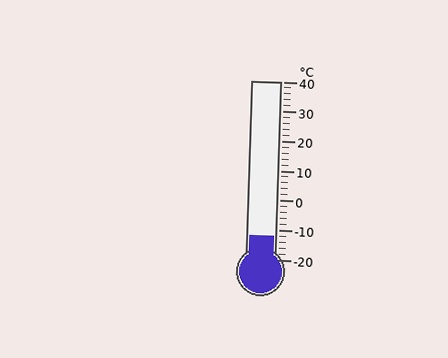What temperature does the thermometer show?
The thermometer shows approximately -12°C.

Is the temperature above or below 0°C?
The temperature is below 0°C.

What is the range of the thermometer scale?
The thermometer scale ranges from -20°C to 40°C.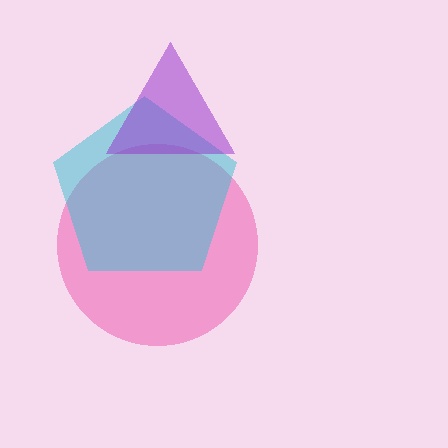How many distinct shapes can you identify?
There are 3 distinct shapes: a pink circle, a cyan pentagon, a purple triangle.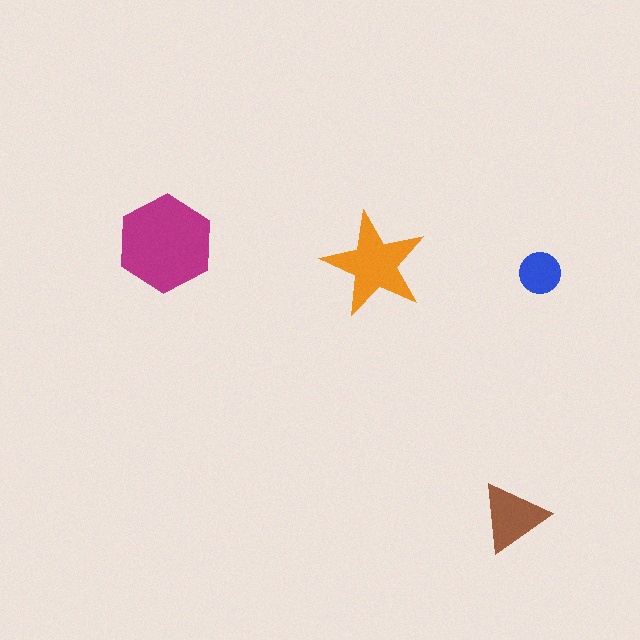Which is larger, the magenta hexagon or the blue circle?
The magenta hexagon.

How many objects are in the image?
There are 4 objects in the image.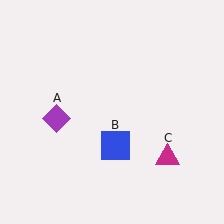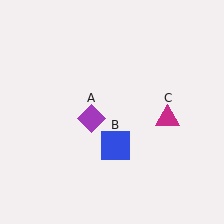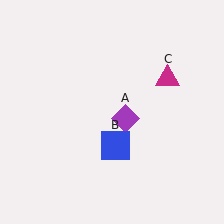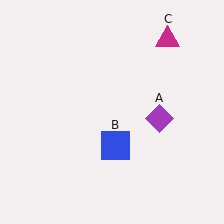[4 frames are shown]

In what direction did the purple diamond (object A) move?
The purple diamond (object A) moved right.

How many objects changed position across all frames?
2 objects changed position: purple diamond (object A), magenta triangle (object C).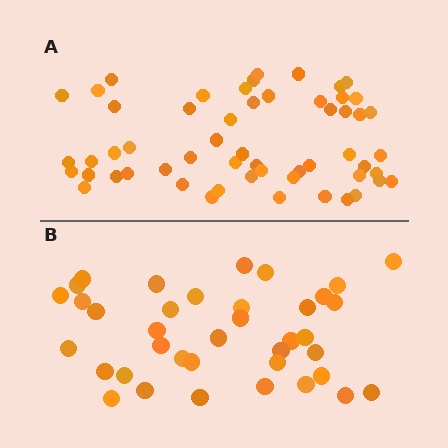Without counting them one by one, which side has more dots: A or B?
Region A (the top region) has more dots.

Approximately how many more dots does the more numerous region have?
Region A has approximately 20 more dots than region B.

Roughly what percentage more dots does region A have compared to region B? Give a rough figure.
About 45% more.